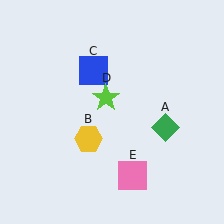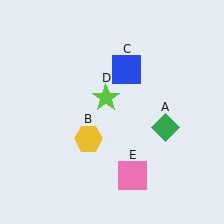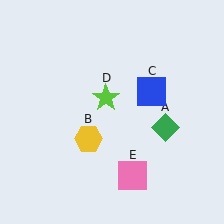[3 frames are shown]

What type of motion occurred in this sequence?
The blue square (object C) rotated clockwise around the center of the scene.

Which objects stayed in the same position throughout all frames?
Green diamond (object A) and yellow hexagon (object B) and lime star (object D) and pink square (object E) remained stationary.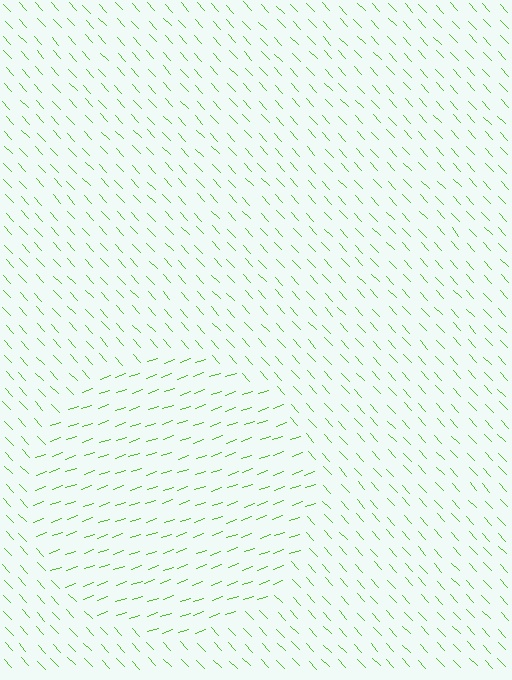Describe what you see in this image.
The image is filled with small lime line segments. A circle region in the image has lines oriented differently from the surrounding lines, creating a visible texture boundary.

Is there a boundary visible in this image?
Yes, there is a texture boundary formed by a change in line orientation.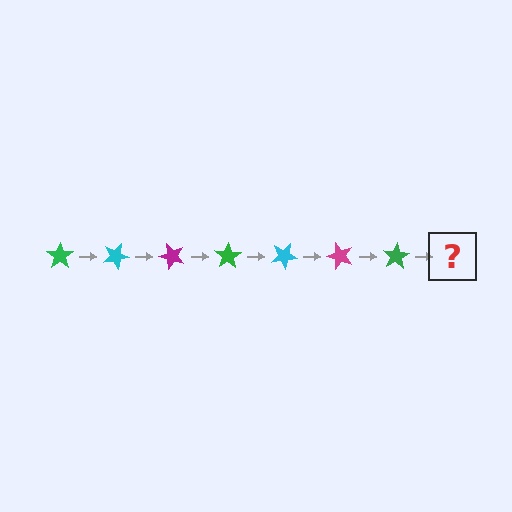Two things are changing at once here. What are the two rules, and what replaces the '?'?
The two rules are that it rotates 25 degrees each step and the color cycles through green, cyan, and magenta. The '?' should be a cyan star, rotated 175 degrees from the start.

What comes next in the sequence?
The next element should be a cyan star, rotated 175 degrees from the start.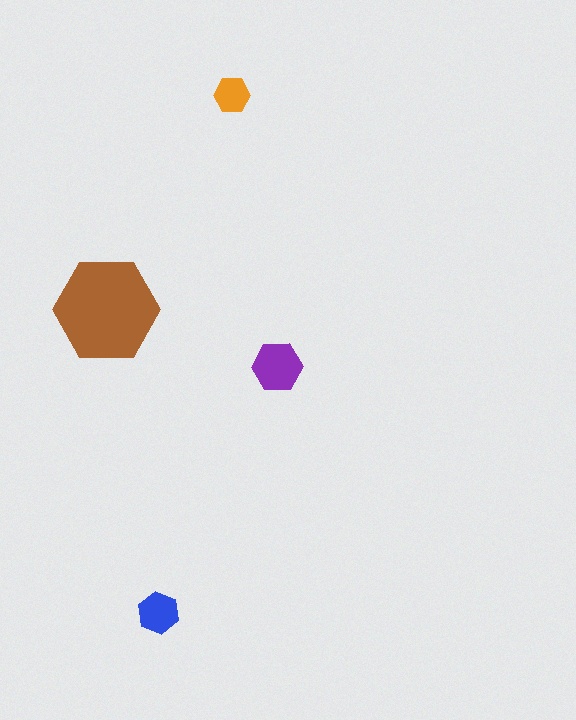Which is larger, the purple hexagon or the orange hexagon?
The purple one.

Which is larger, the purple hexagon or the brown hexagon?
The brown one.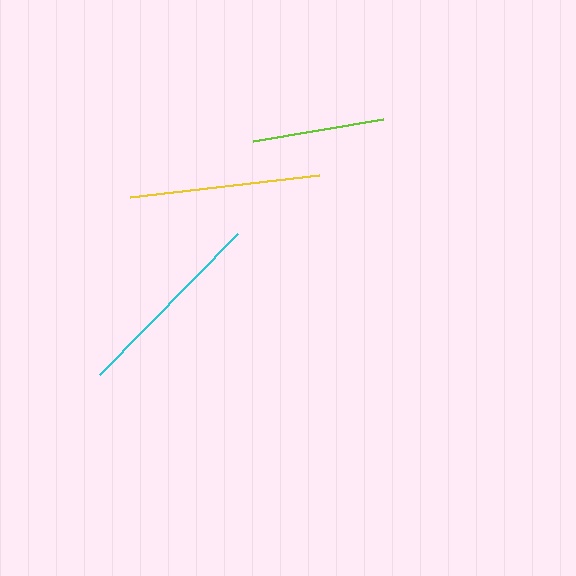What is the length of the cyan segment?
The cyan segment is approximately 197 pixels long.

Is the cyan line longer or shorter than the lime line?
The cyan line is longer than the lime line.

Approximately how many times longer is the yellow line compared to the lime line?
The yellow line is approximately 1.4 times the length of the lime line.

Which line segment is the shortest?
The lime line is the shortest at approximately 132 pixels.